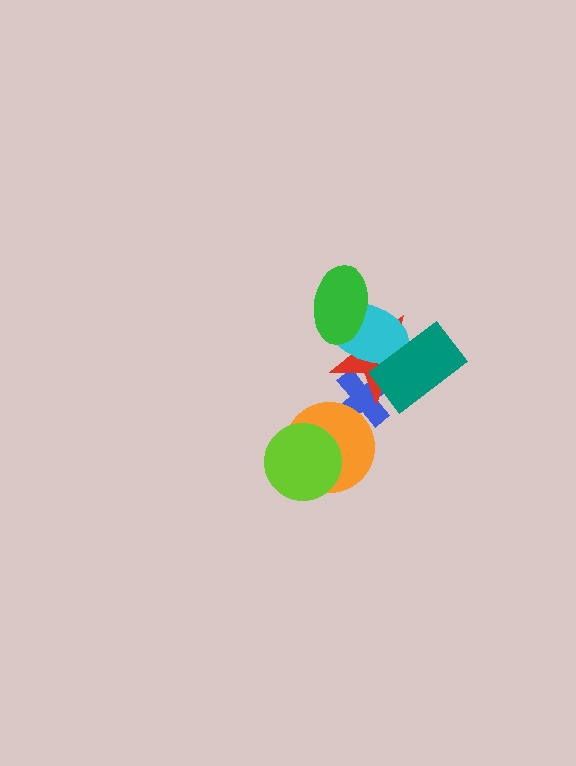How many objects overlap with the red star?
4 objects overlap with the red star.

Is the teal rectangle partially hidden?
No, no other shape covers it.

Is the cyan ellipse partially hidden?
Yes, it is partially covered by another shape.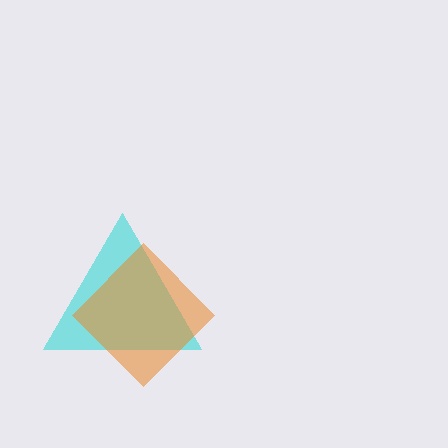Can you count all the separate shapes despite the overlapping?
Yes, there are 2 separate shapes.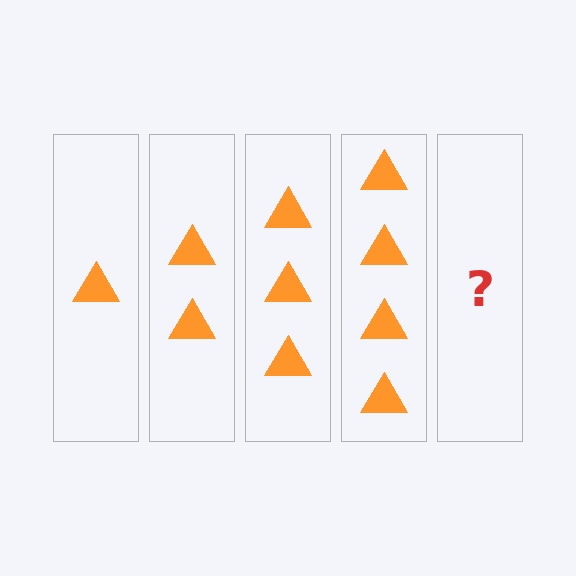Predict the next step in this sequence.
The next step is 5 triangles.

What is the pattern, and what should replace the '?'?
The pattern is that each step adds one more triangle. The '?' should be 5 triangles.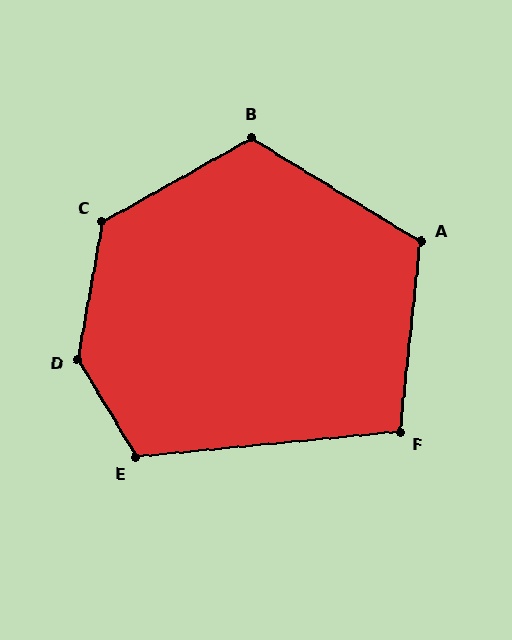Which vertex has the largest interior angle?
D, at approximately 139 degrees.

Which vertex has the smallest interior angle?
F, at approximately 102 degrees.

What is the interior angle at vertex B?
Approximately 119 degrees (obtuse).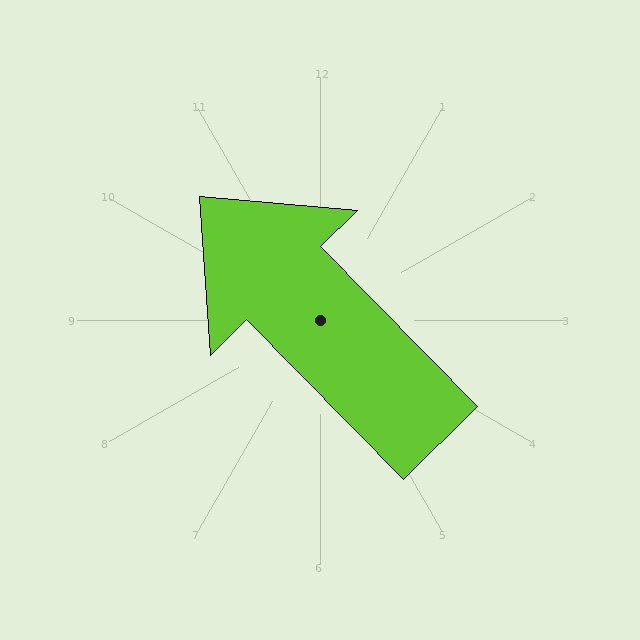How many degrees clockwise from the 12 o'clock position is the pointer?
Approximately 316 degrees.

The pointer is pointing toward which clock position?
Roughly 11 o'clock.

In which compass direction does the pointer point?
Northwest.